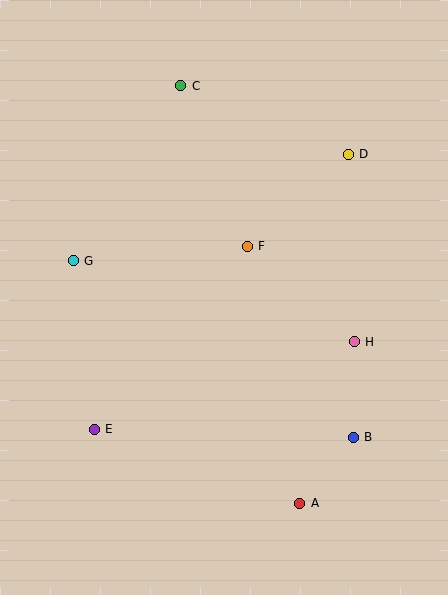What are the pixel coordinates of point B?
Point B is at (353, 437).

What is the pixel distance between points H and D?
The distance between H and D is 188 pixels.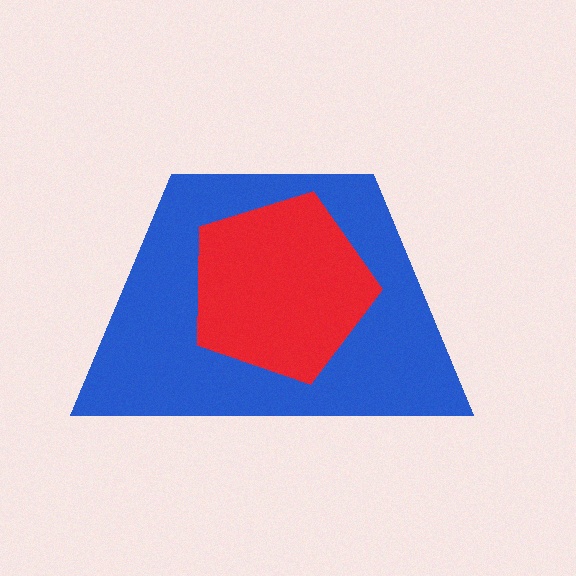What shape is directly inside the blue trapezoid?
The red pentagon.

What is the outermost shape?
The blue trapezoid.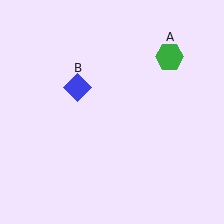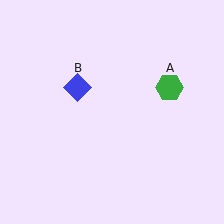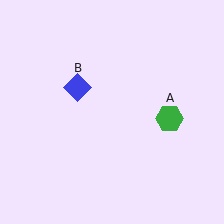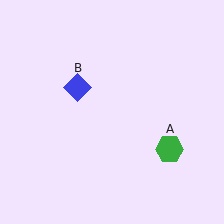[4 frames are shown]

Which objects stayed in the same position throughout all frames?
Blue diamond (object B) remained stationary.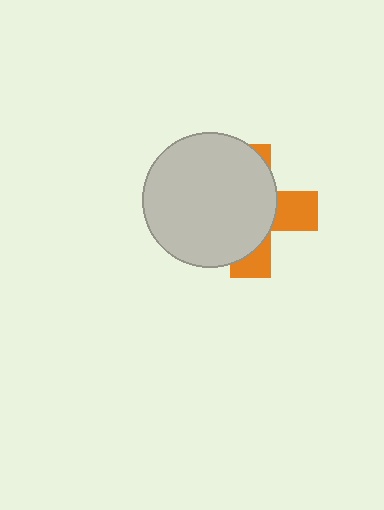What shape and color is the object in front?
The object in front is a light gray circle.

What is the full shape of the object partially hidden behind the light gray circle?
The partially hidden object is an orange cross.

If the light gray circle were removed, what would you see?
You would see the complete orange cross.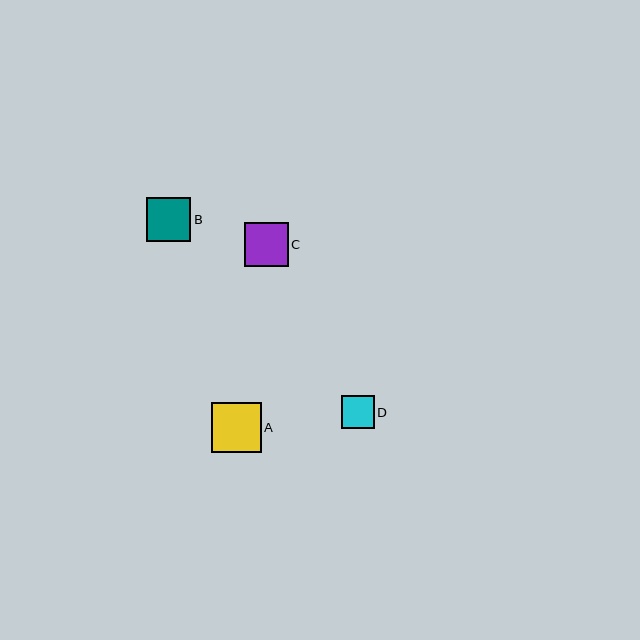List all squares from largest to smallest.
From largest to smallest: A, C, B, D.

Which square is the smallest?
Square D is the smallest with a size of approximately 33 pixels.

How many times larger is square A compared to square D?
Square A is approximately 1.5 times the size of square D.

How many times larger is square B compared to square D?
Square B is approximately 1.4 times the size of square D.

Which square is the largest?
Square A is the largest with a size of approximately 50 pixels.